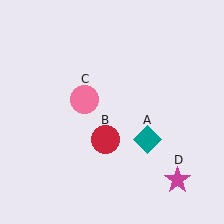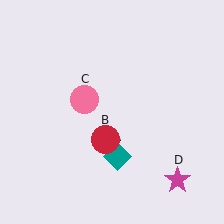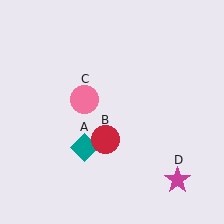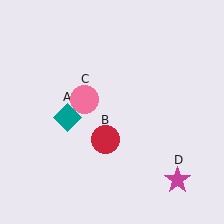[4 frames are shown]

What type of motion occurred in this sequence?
The teal diamond (object A) rotated clockwise around the center of the scene.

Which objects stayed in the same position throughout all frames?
Red circle (object B) and pink circle (object C) and magenta star (object D) remained stationary.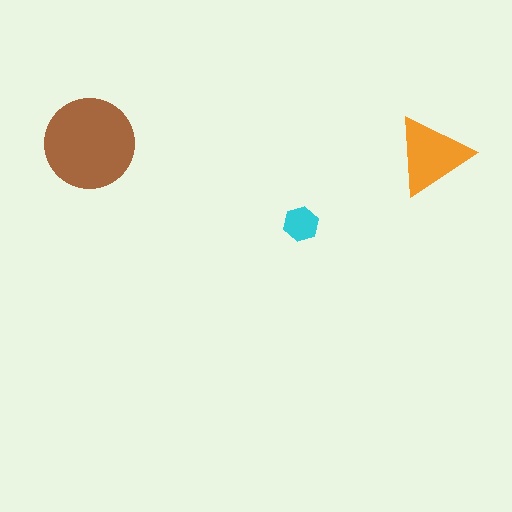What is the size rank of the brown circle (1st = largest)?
1st.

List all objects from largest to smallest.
The brown circle, the orange triangle, the cyan hexagon.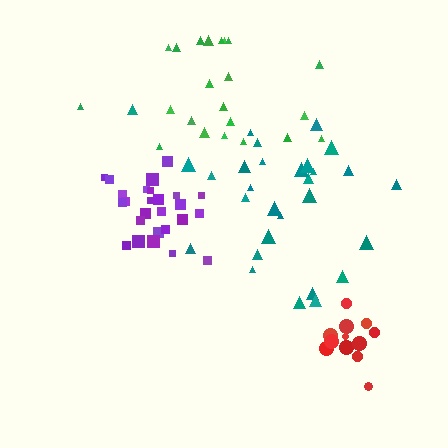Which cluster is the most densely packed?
Purple.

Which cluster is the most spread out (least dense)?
Green.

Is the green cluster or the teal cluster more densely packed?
Teal.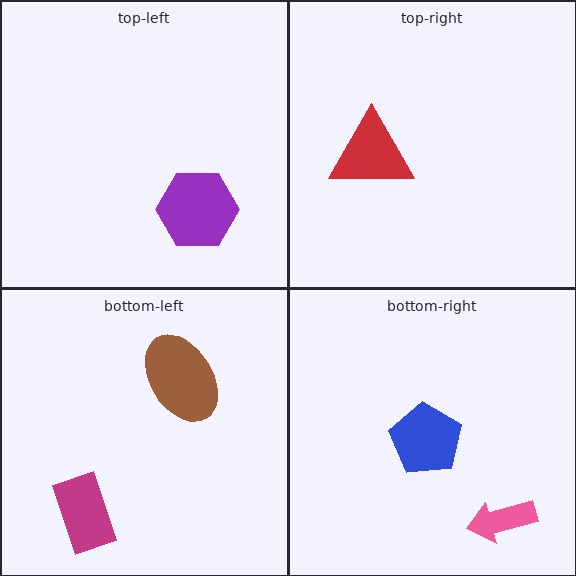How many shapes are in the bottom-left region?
2.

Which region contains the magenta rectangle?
The bottom-left region.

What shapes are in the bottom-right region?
The blue pentagon, the pink arrow.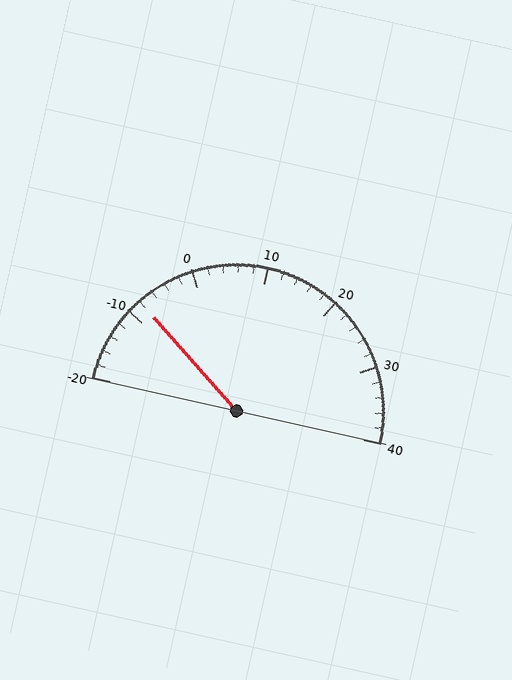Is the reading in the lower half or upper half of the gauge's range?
The reading is in the lower half of the range (-20 to 40).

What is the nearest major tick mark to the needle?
The nearest major tick mark is -10.